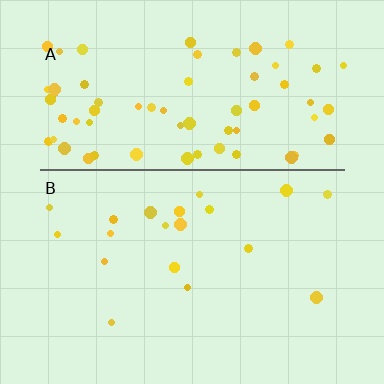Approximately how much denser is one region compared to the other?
Approximately 3.9× — region A over region B.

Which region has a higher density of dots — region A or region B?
A (the top).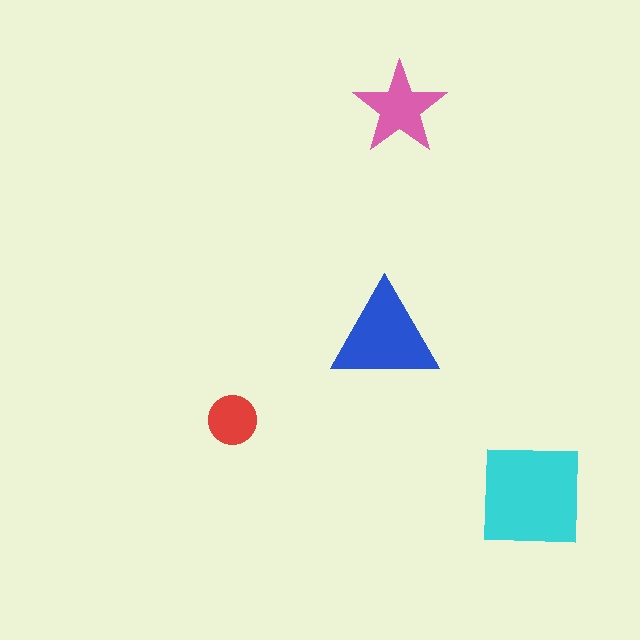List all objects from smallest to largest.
The red circle, the pink star, the blue triangle, the cyan square.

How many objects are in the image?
There are 4 objects in the image.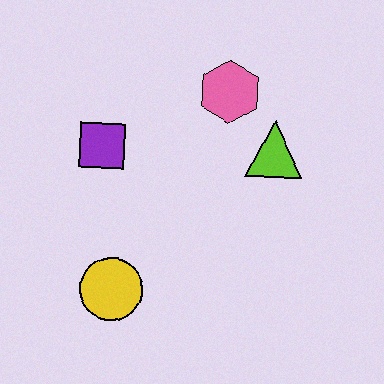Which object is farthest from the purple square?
The lime triangle is farthest from the purple square.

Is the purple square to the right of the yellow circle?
No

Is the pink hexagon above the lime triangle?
Yes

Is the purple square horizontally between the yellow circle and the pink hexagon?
No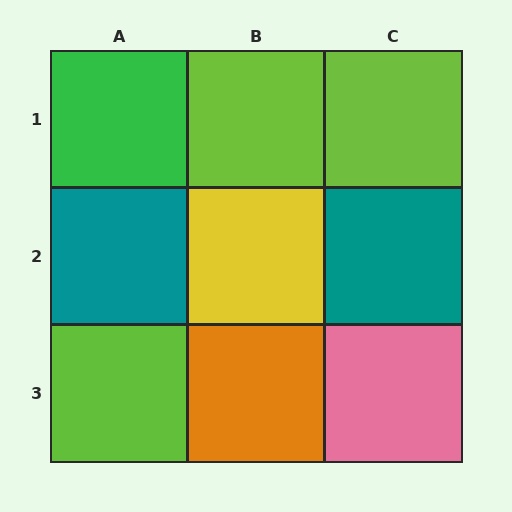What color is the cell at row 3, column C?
Pink.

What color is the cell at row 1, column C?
Lime.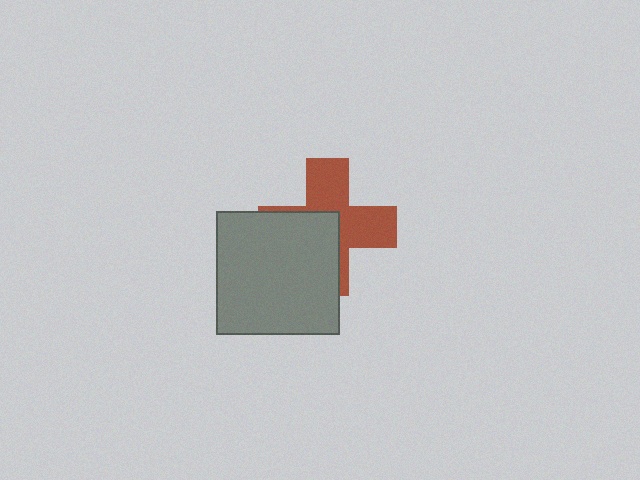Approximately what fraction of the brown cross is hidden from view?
Roughly 45% of the brown cross is hidden behind the gray square.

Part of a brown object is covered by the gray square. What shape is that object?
It is a cross.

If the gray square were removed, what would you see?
You would see the complete brown cross.